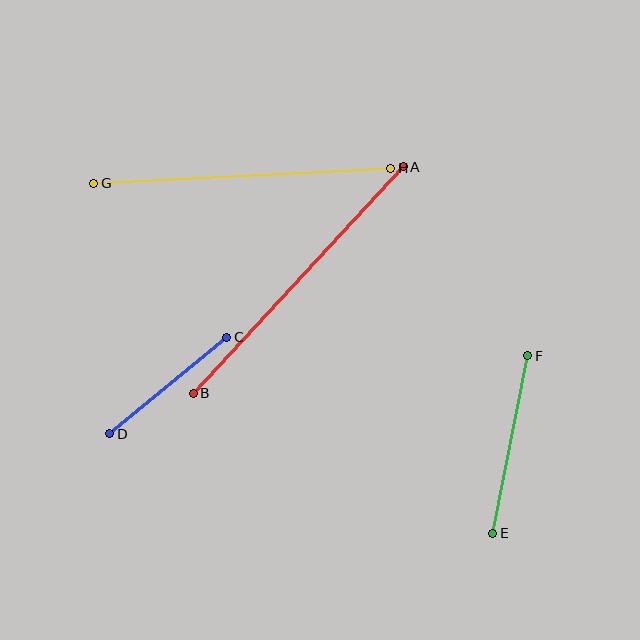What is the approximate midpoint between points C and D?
The midpoint is at approximately (168, 385) pixels.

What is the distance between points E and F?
The distance is approximately 181 pixels.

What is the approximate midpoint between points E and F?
The midpoint is at approximately (510, 445) pixels.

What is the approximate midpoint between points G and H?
The midpoint is at approximately (242, 176) pixels.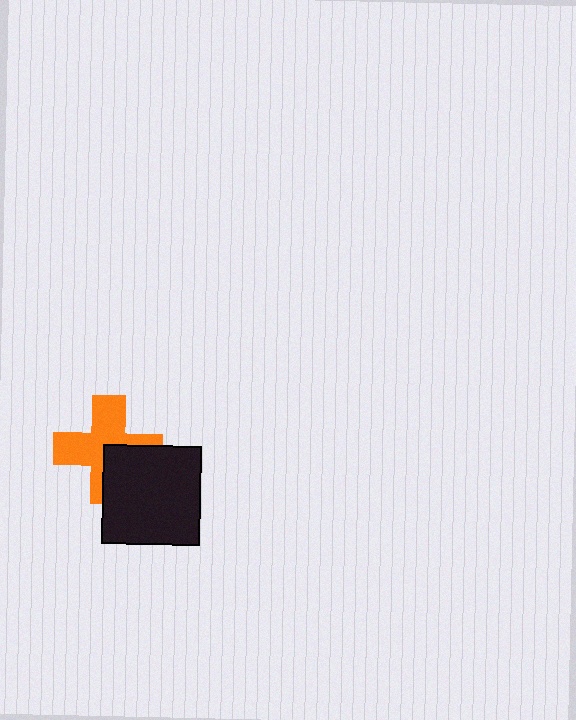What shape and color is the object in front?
The object in front is a black rectangle.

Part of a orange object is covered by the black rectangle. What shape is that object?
It is a cross.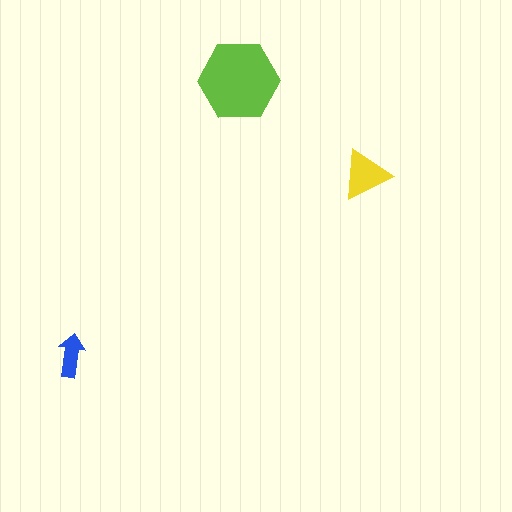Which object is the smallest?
The blue arrow.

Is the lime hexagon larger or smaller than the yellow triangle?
Larger.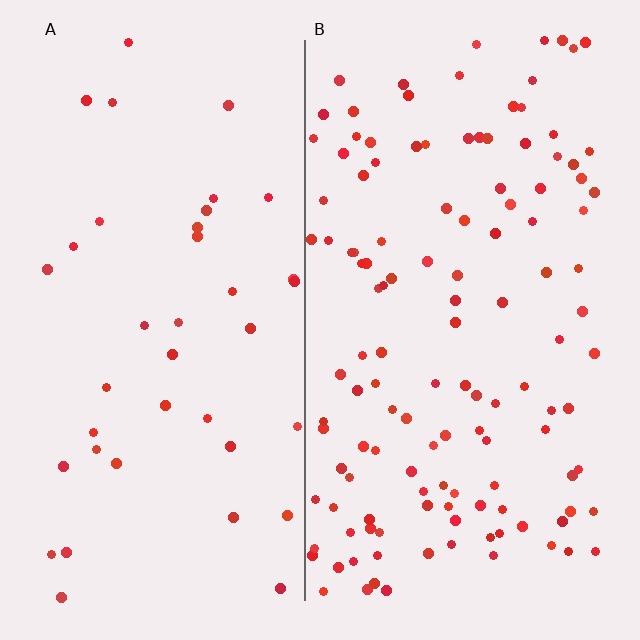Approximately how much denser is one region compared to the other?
Approximately 3.3× — region B over region A.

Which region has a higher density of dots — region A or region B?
B (the right).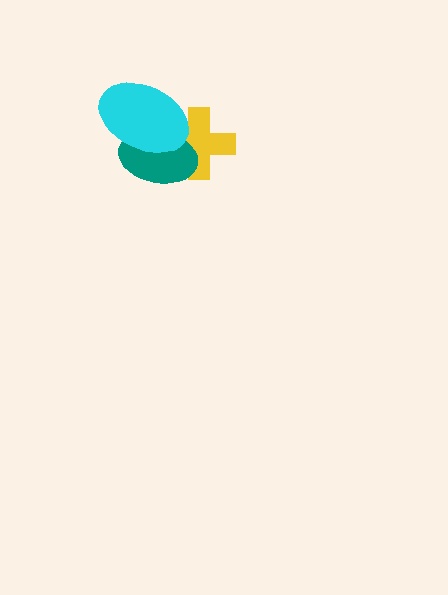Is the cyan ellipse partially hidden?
No, no other shape covers it.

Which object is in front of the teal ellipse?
The cyan ellipse is in front of the teal ellipse.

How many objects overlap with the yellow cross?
2 objects overlap with the yellow cross.